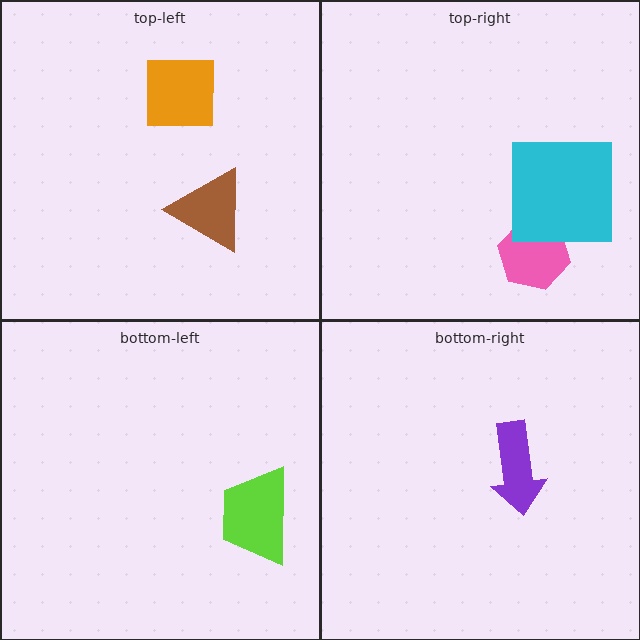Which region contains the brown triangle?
The top-left region.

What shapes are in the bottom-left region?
The lime trapezoid.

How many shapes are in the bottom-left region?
1.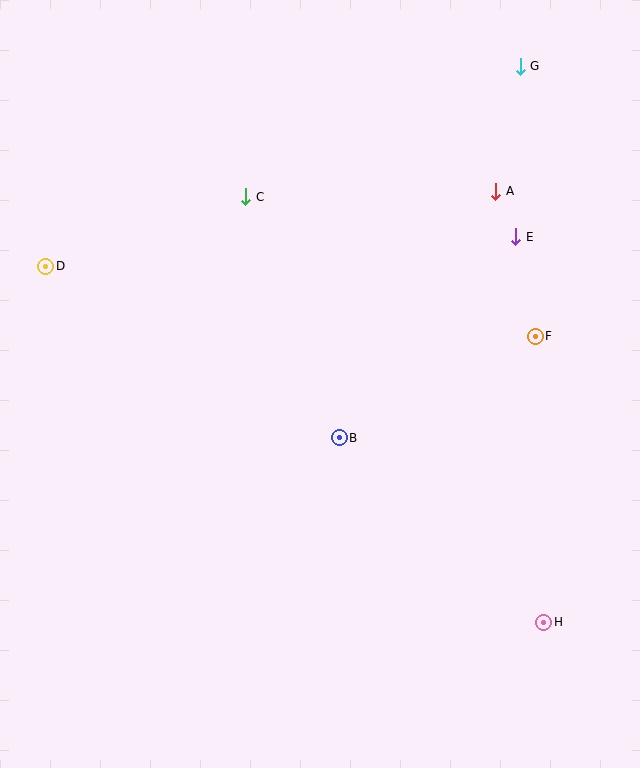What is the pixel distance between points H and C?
The distance between H and C is 519 pixels.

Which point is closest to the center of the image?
Point B at (339, 438) is closest to the center.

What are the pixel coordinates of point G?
Point G is at (520, 66).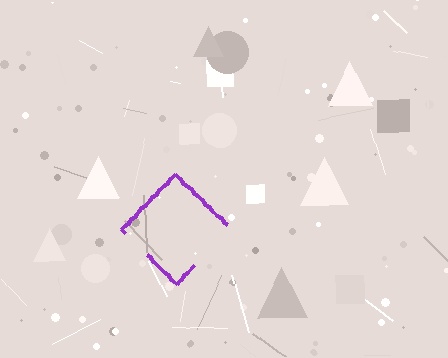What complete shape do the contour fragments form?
The contour fragments form a diamond.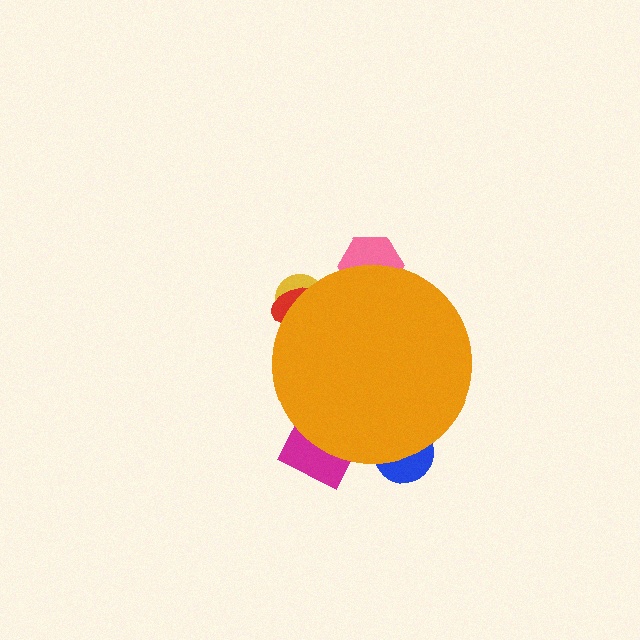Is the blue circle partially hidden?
Yes, the blue circle is partially hidden behind the orange circle.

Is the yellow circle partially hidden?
Yes, the yellow circle is partially hidden behind the orange circle.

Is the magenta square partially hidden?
Yes, the magenta square is partially hidden behind the orange circle.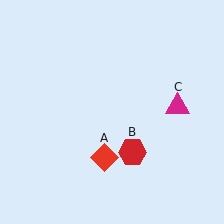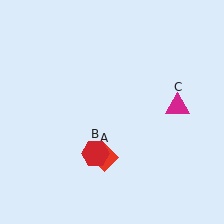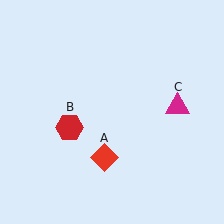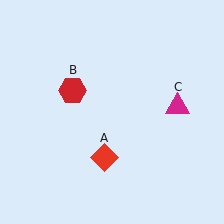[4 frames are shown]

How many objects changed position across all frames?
1 object changed position: red hexagon (object B).